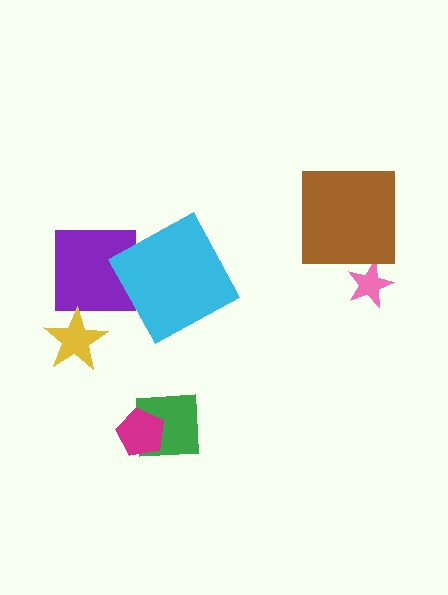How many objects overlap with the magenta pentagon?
1 object overlaps with the magenta pentagon.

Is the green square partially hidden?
Yes, it is partially covered by another shape.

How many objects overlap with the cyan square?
0 objects overlap with the cyan square.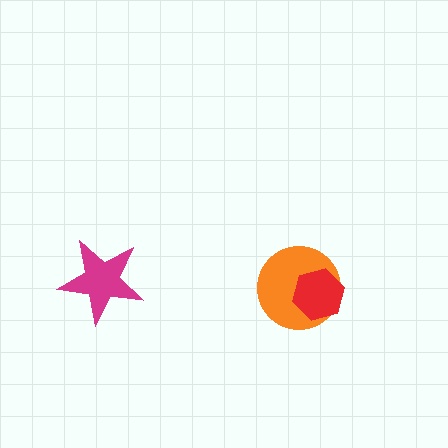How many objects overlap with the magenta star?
0 objects overlap with the magenta star.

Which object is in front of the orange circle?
The red hexagon is in front of the orange circle.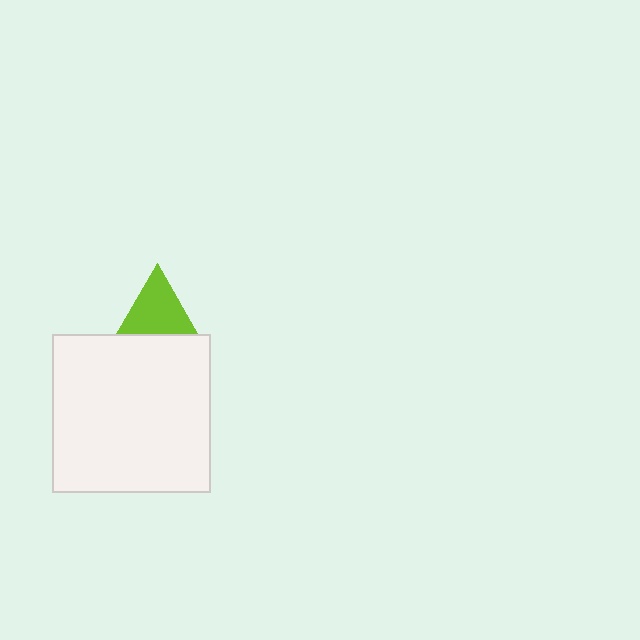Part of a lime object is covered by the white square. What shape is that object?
It is a triangle.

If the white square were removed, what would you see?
You would see the complete lime triangle.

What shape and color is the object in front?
The object in front is a white square.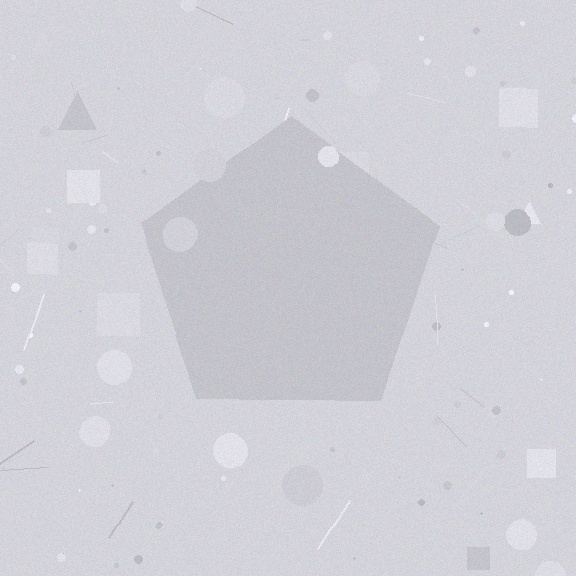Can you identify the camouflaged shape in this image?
The camouflaged shape is a pentagon.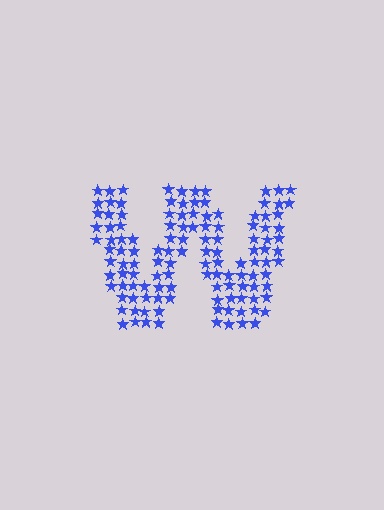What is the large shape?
The large shape is the letter W.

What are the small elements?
The small elements are stars.